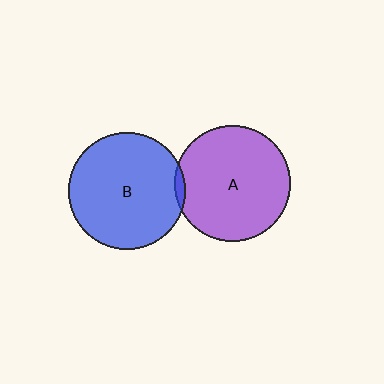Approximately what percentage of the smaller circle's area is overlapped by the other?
Approximately 5%.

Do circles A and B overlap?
Yes.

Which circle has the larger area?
Circle B (blue).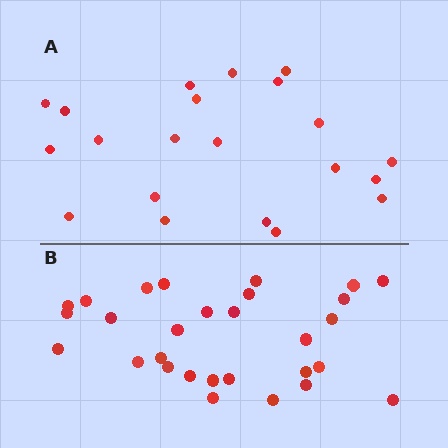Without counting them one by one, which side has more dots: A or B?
Region B (the bottom region) has more dots.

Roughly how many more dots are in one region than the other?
Region B has roughly 8 or so more dots than region A.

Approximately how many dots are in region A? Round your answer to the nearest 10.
About 20 dots. (The exact count is 21, which rounds to 20.)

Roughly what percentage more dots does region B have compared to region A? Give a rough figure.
About 40% more.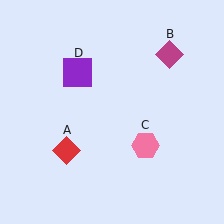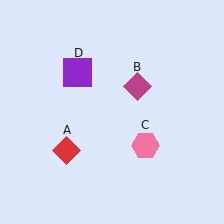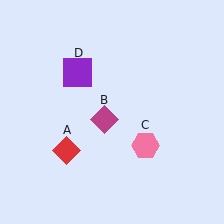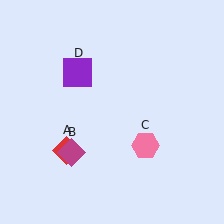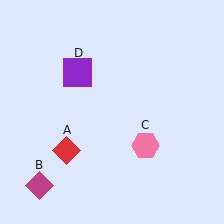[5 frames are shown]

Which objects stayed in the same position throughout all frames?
Red diamond (object A) and pink hexagon (object C) and purple square (object D) remained stationary.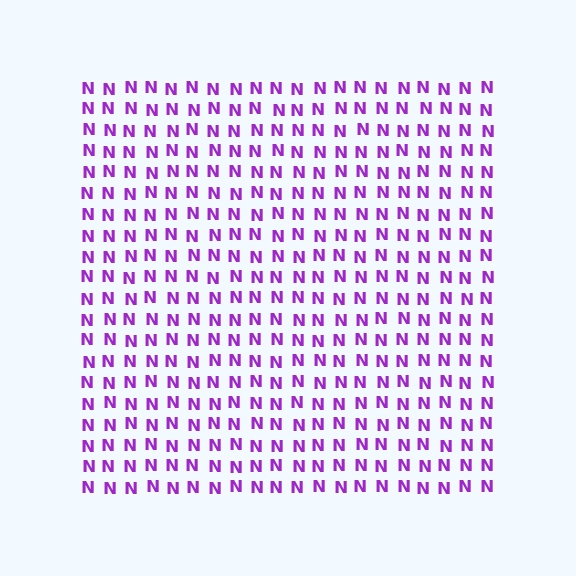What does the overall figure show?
The overall figure shows a square.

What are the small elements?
The small elements are letter N's.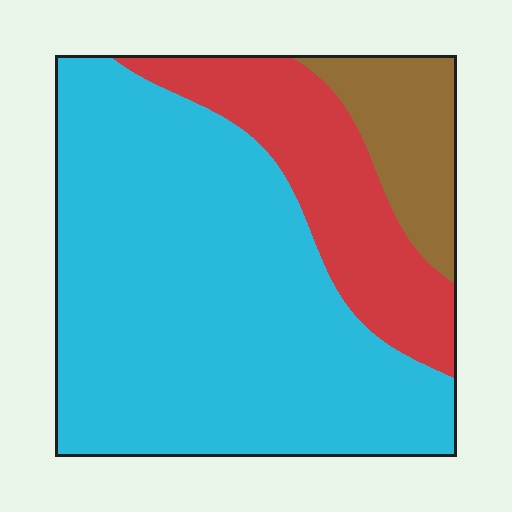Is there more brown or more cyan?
Cyan.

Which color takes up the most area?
Cyan, at roughly 65%.